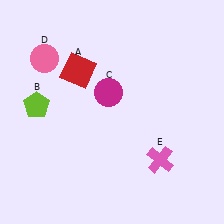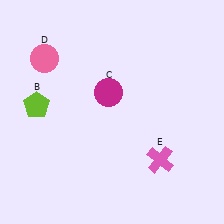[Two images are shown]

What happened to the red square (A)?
The red square (A) was removed in Image 2. It was in the top-left area of Image 1.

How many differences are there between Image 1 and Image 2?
There is 1 difference between the two images.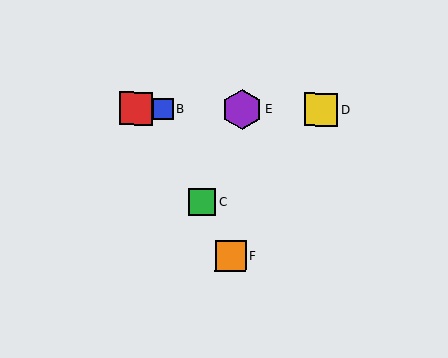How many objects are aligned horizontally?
4 objects (A, B, D, E) are aligned horizontally.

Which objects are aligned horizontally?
Objects A, B, D, E are aligned horizontally.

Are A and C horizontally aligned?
No, A is at y≈109 and C is at y≈202.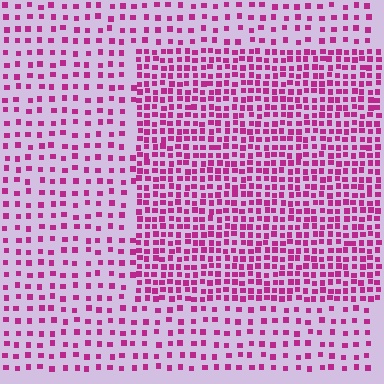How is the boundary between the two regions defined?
The boundary is defined by a change in element density (approximately 2.2x ratio). All elements are the same color, size, and shape.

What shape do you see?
I see a rectangle.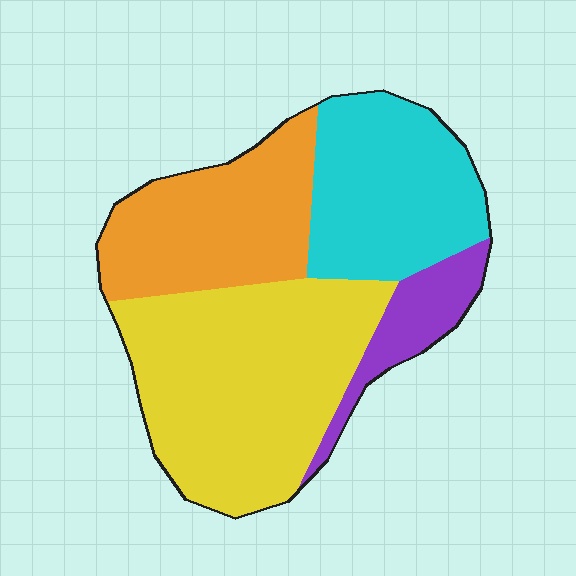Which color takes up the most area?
Yellow, at roughly 40%.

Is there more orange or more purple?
Orange.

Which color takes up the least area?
Purple, at roughly 10%.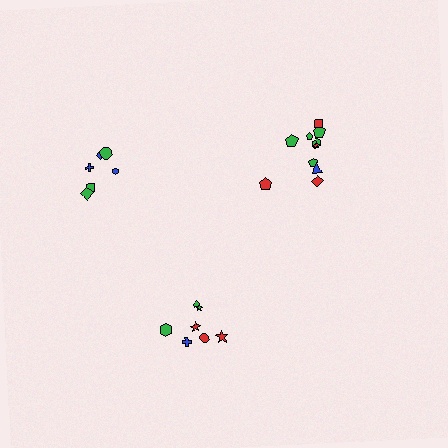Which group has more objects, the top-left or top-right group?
The top-right group.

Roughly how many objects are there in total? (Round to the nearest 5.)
Roughly 25 objects in total.